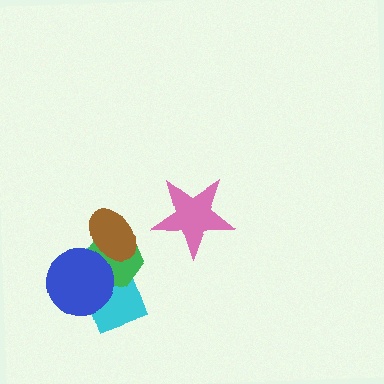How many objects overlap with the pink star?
0 objects overlap with the pink star.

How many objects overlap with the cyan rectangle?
3 objects overlap with the cyan rectangle.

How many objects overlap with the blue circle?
2 objects overlap with the blue circle.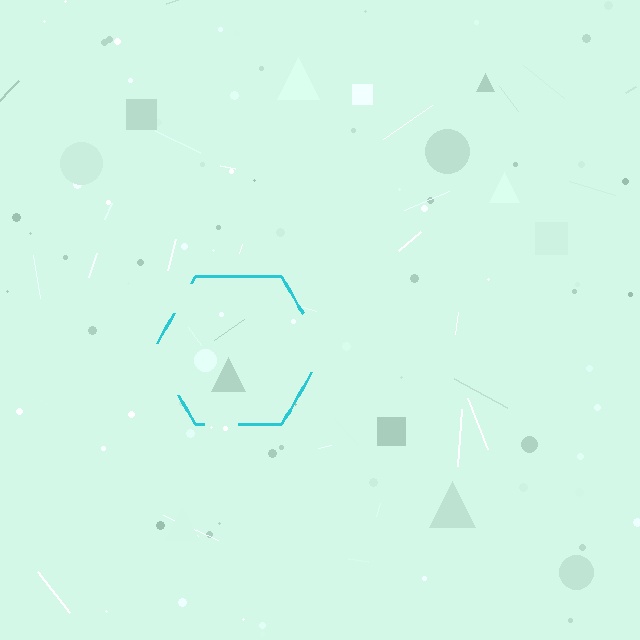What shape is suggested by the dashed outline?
The dashed outline suggests a hexagon.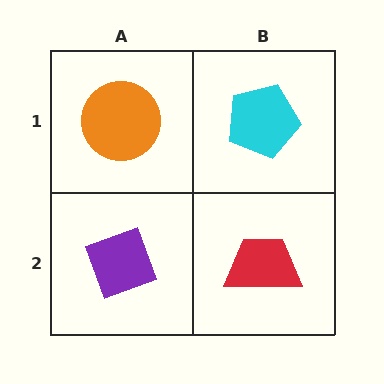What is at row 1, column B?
A cyan pentagon.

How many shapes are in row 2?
2 shapes.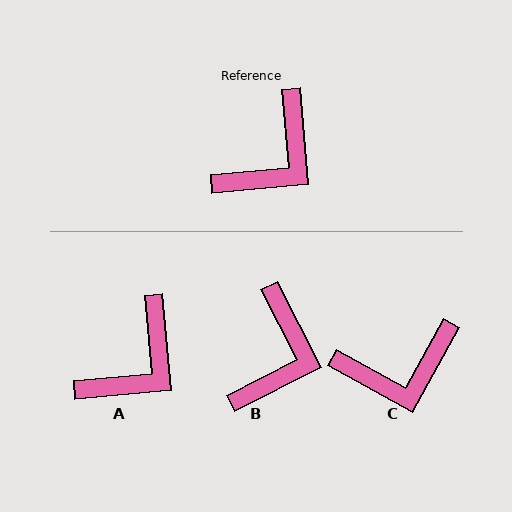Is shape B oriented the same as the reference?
No, it is off by about 22 degrees.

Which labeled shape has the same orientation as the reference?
A.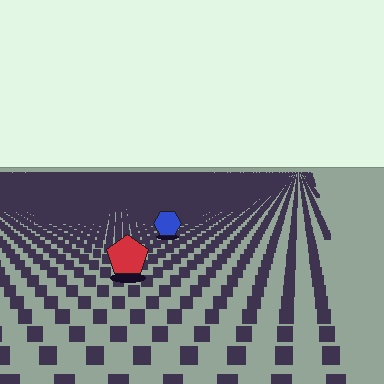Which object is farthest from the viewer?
The blue hexagon is farthest from the viewer. It appears smaller and the ground texture around it is denser.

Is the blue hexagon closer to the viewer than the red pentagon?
No. The red pentagon is closer — you can tell from the texture gradient: the ground texture is coarser near it.